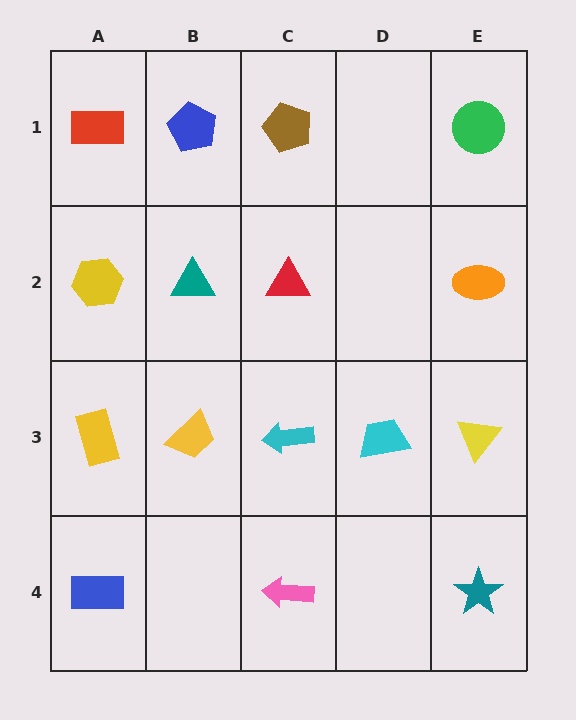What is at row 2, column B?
A teal triangle.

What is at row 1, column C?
A brown pentagon.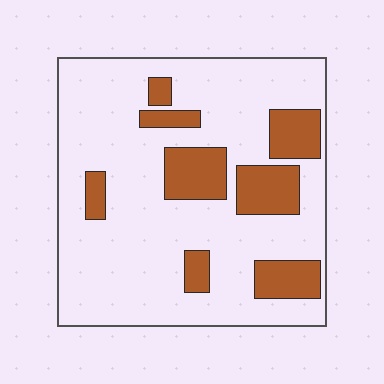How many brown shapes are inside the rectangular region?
8.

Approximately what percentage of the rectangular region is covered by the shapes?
Approximately 20%.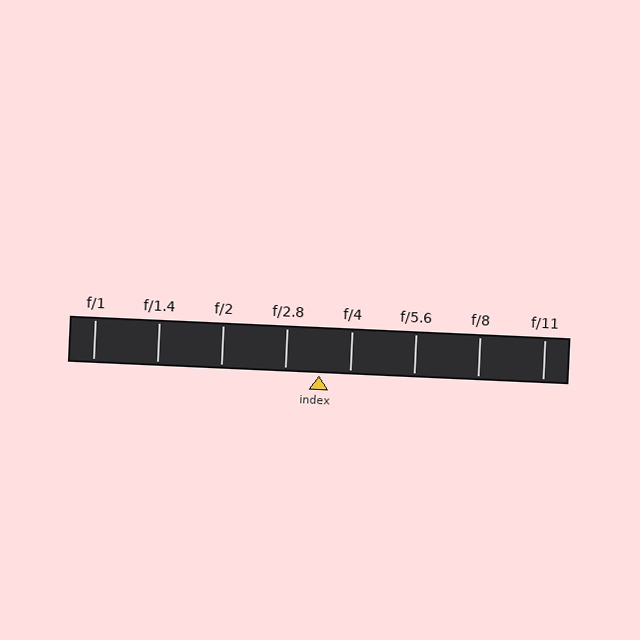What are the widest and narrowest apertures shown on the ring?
The widest aperture shown is f/1 and the narrowest is f/11.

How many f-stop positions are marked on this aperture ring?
There are 8 f-stop positions marked.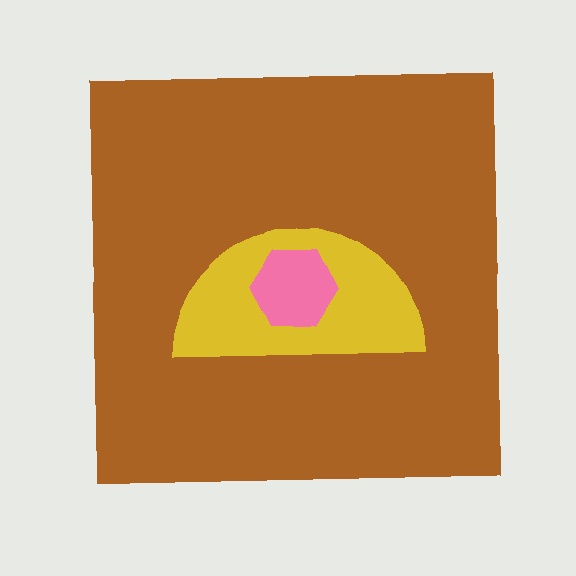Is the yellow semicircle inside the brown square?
Yes.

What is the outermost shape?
The brown square.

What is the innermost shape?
The pink hexagon.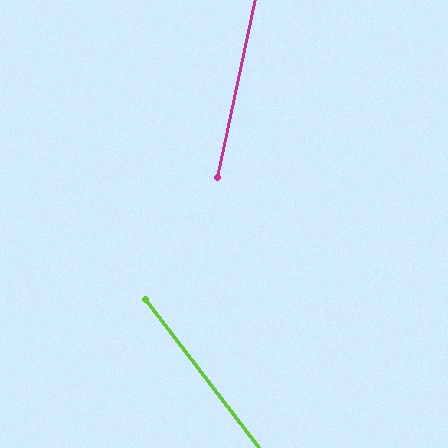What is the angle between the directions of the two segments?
Approximately 49 degrees.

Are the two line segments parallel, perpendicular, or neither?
Neither parallel nor perpendicular — they differ by about 49°.